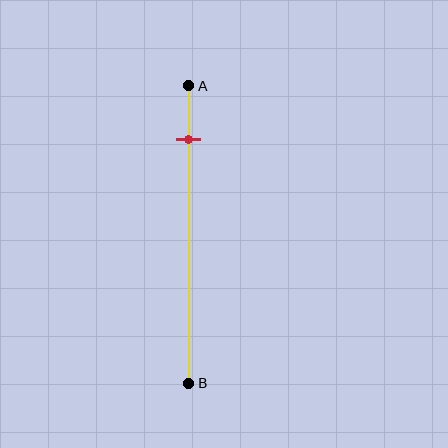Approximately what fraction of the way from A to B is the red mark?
The red mark is approximately 20% of the way from A to B.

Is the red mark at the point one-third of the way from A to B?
No, the mark is at about 20% from A, not at the 33% one-third point.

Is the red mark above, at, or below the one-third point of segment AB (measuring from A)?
The red mark is above the one-third point of segment AB.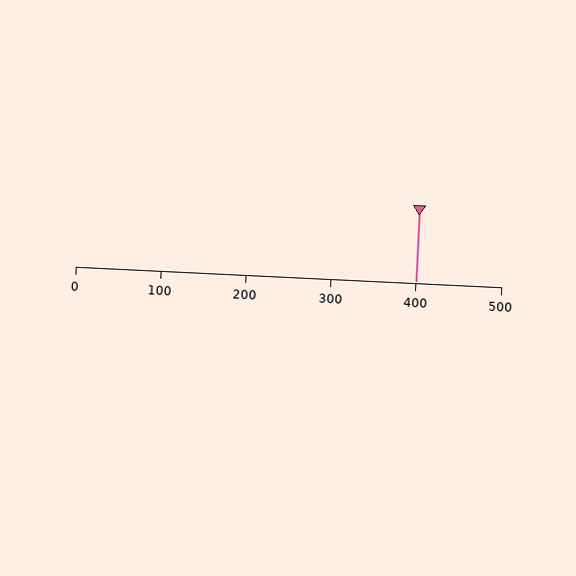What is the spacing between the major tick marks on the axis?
The major ticks are spaced 100 apart.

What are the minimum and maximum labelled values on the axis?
The axis runs from 0 to 500.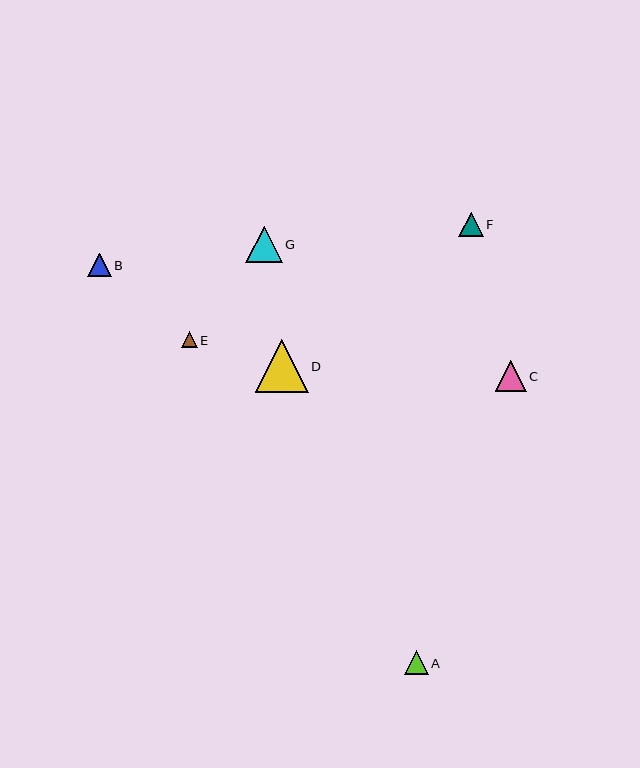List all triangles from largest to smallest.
From largest to smallest: D, G, C, F, A, B, E.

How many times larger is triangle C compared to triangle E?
Triangle C is approximately 2.0 times the size of triangle E.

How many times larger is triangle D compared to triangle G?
Triangle D is approximately 1.5 times the size of triangle G.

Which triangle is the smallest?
Triangle E is the smallest with a size of approximately 16 pixels.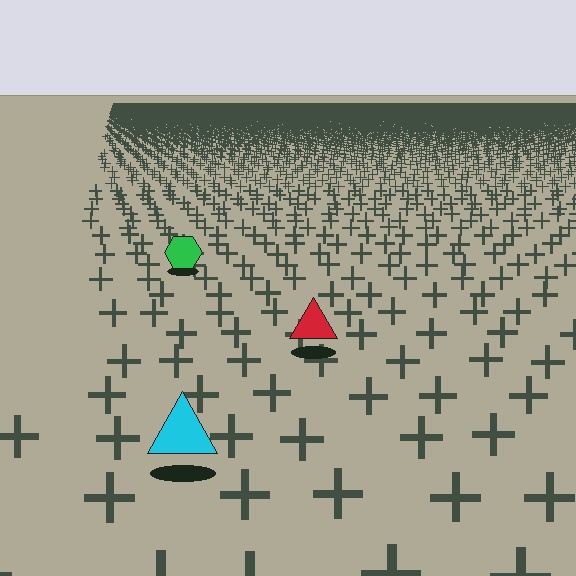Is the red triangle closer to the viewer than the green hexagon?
Yes. The red triangle is closer — you can tell from the texture gradient: the ground texture is coarser near it.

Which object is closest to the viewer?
The cyan triangle is closest. The texture marks near it are larger and more spread out.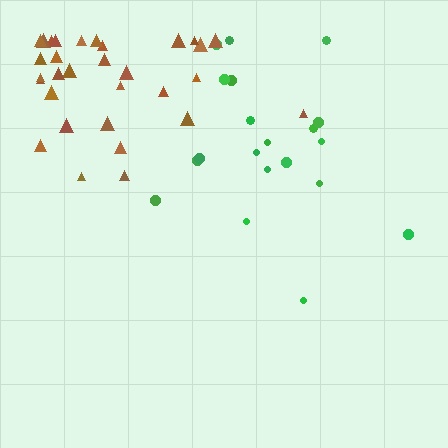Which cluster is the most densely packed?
Brown.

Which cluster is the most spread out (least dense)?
Green.